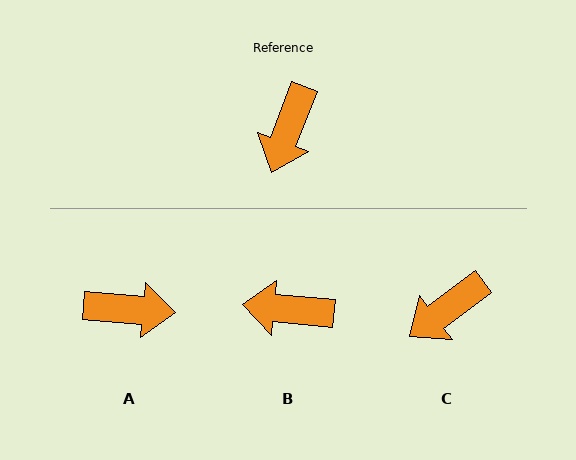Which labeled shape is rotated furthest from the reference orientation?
A, about 106 degrees away.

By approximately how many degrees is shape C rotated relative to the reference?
Approximately 32 degrees clockwise.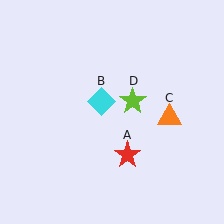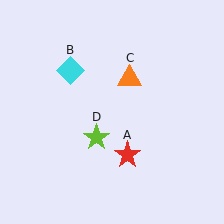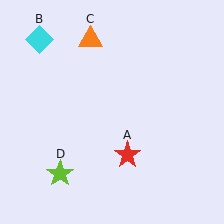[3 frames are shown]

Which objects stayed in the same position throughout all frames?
Red star (object A) remained stationary.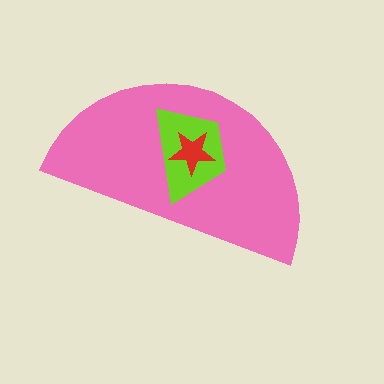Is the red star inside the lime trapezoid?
Yes.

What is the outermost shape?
The pink semicircle.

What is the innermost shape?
The red star.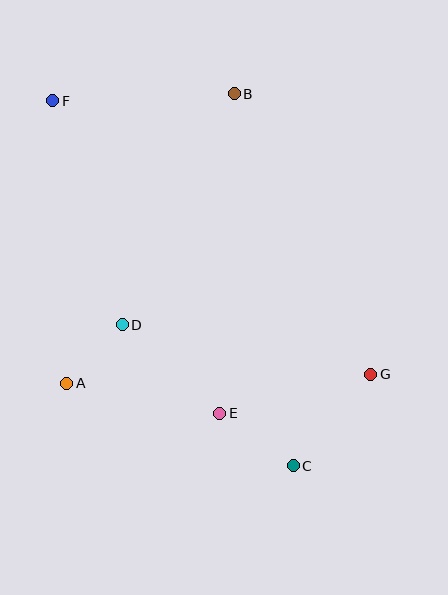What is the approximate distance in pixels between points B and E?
The distance between B and E is approximately 320 pixels.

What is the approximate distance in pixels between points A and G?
The distance between A and G is approximately 304 pixels.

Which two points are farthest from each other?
Points C and F are farthest from each other.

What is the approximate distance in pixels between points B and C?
The distance between B and C is approximately 377 pixels.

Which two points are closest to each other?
Points A and D are closest to each other.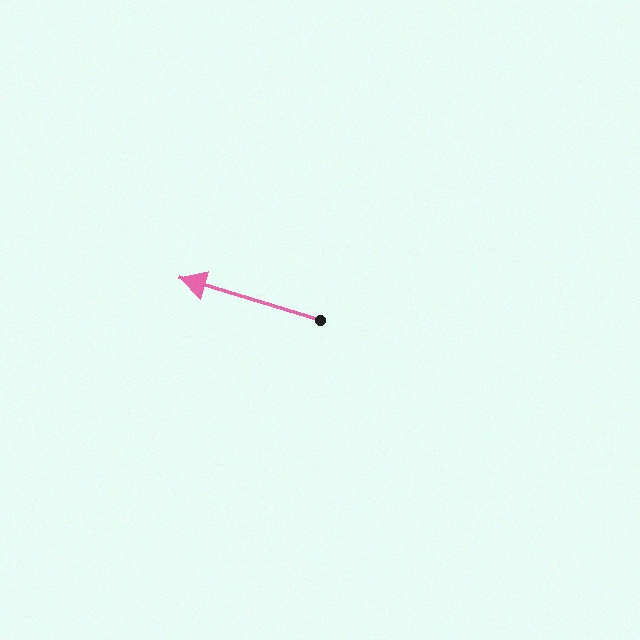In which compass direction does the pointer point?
West.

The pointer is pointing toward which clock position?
Roughly 10 o'clock.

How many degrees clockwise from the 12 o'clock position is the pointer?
Approximately 287 degrees.